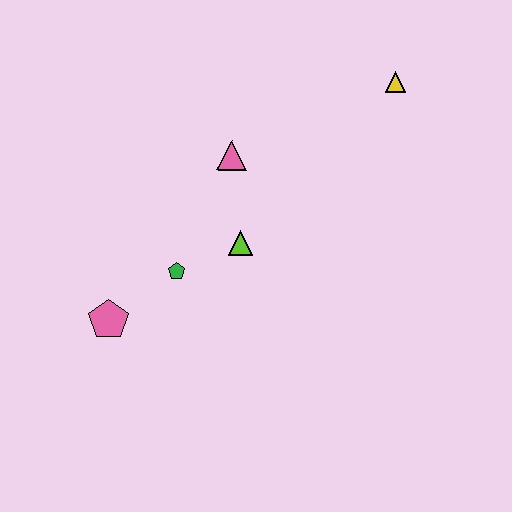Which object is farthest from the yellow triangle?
The pink pentagon is farthest from the yellow triangle.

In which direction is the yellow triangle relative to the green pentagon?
The yellow triangle is to the right of the green pentagon.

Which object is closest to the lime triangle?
The green pentagon is closest to the lime triangle.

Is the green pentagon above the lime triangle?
No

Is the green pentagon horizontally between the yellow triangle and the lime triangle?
No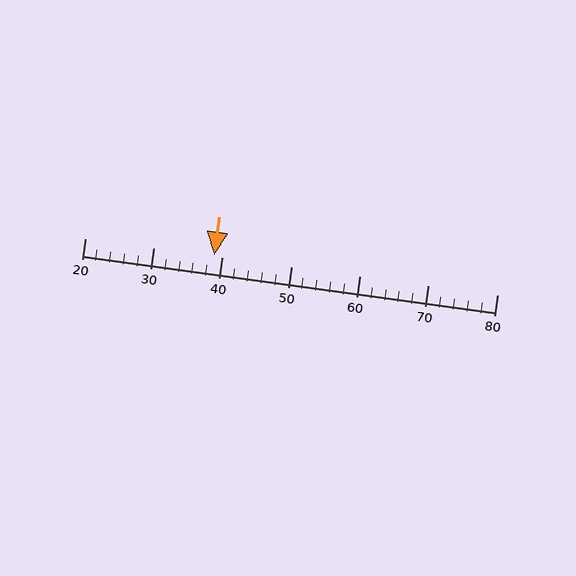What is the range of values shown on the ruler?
The ruler shows values from 20 to 80.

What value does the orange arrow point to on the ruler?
The orange arrow points to approximately 39.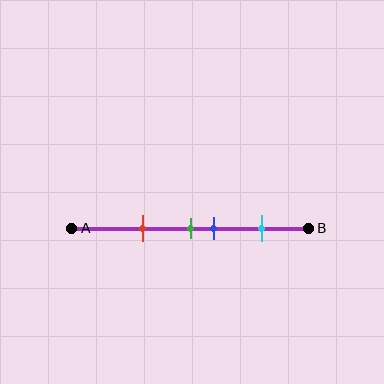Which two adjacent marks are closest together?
The green and blue marks are the closest adjacent pair.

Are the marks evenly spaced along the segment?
No, the marks are not evenly spaced.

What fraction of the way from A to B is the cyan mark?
The cyan mark is approximately 80% (0.8) of the way from A to B.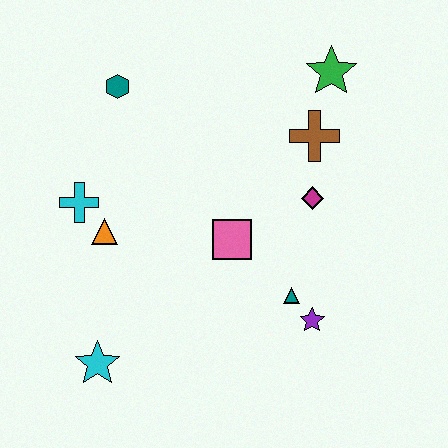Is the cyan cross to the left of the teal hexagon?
Yes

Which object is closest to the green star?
The brown cross is closest to the green star.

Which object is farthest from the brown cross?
The cyan star is farthest from the brown cross.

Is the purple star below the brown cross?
Yes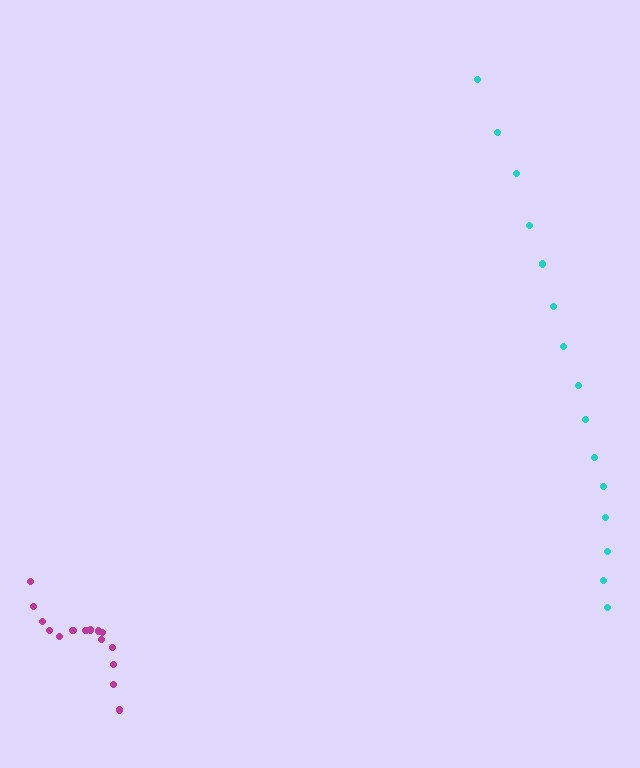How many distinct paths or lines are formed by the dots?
There are 2 distinct paths.